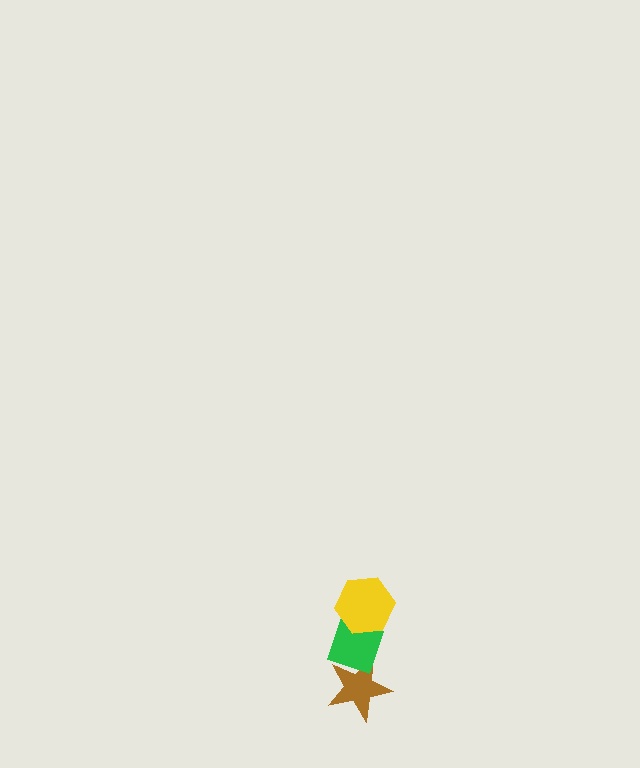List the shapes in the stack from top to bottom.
From top to bottom: the yellow hexagon, the green diamond, the brown star.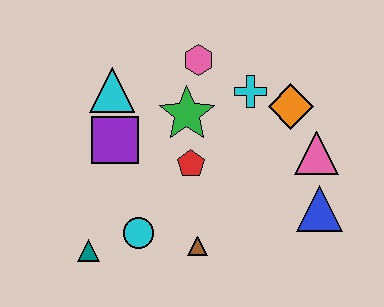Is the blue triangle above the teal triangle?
Yes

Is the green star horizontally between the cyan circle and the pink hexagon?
Yes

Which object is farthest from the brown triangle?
The pink hexagon is farthest from the brown triangle.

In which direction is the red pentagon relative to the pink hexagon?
The red pentagon is below the pink hexagon.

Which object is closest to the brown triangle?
The cyan circle is closest to the brown triangle.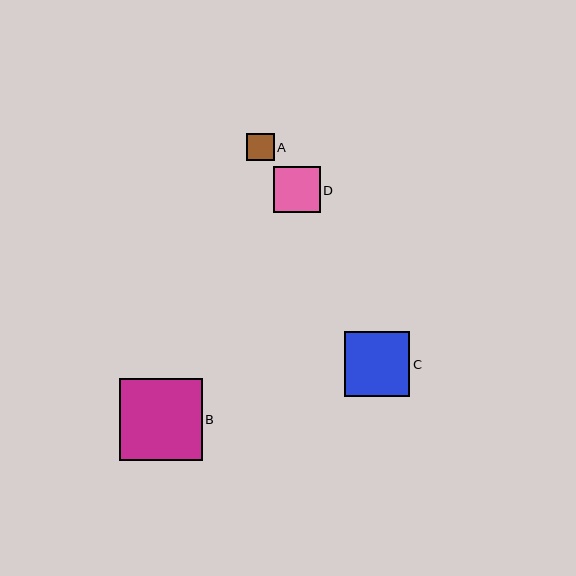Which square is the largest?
Square B is the largest with a size of approximately 83 pixels.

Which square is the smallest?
Square A is the smallest with a size of approximately 27 pixels.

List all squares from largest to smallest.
From largest to smallest: B, C, D, A.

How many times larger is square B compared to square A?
Square B is approximately 3.0 times the size of square A.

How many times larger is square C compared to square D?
Square C is approximately 1.4 times the size of square D.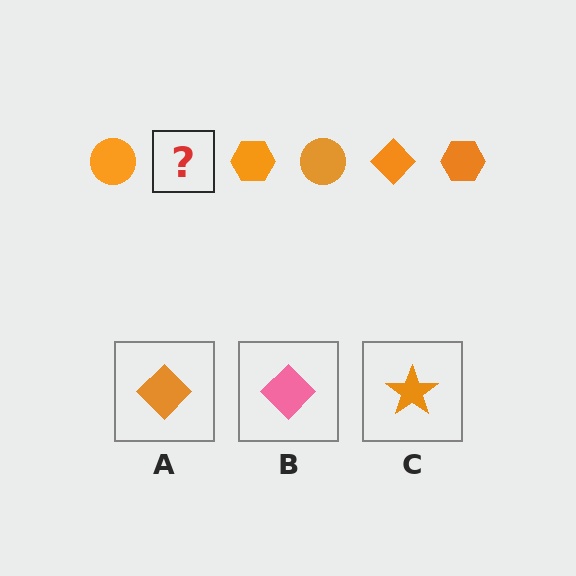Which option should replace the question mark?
Option A.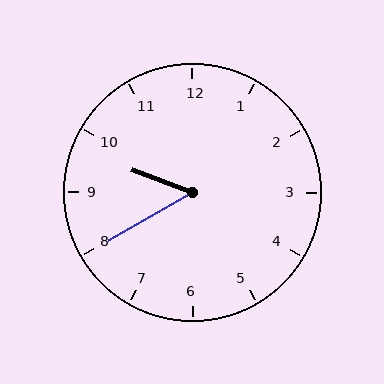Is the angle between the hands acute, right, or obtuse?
It is acute.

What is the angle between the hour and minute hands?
Approximately 50 degrees.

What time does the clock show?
9:40.